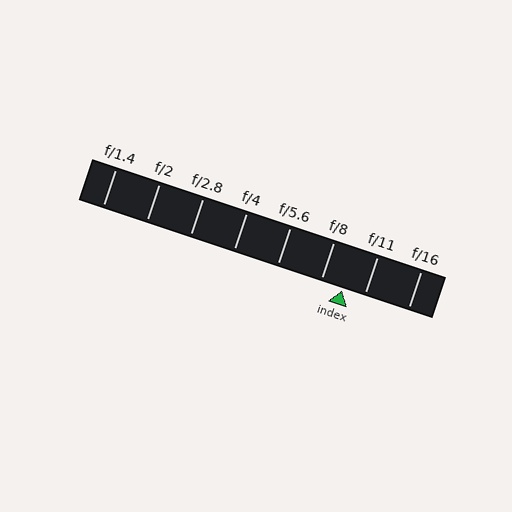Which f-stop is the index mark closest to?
The index mark is closest to f/11.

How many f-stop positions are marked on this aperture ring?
There are 8 f-stop positions marked.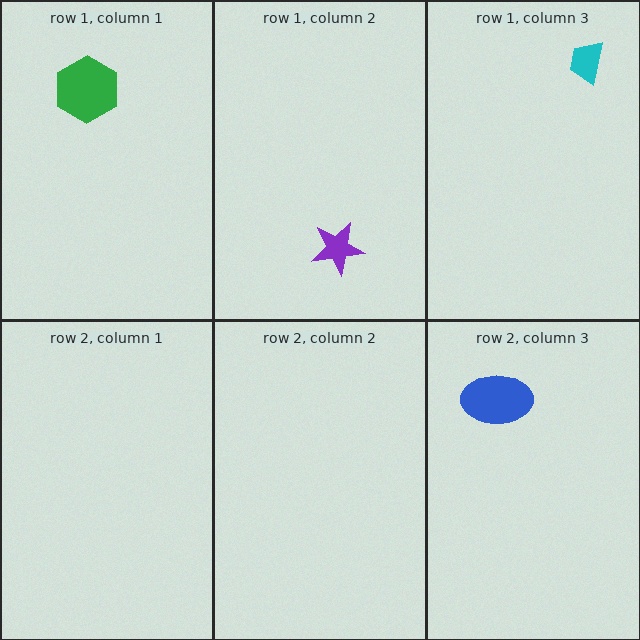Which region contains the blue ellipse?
The row 2, column 3 region.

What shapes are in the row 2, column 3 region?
The blue ellipse.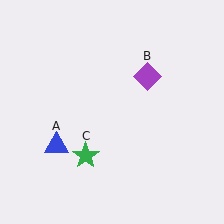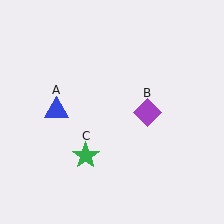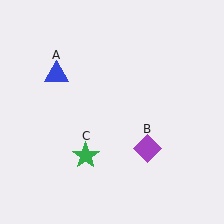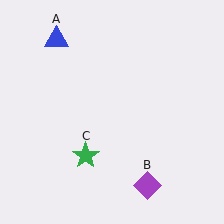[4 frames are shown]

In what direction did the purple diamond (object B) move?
The purple diamond (object B) moved down.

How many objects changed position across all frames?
2 objects changed position: blue triangle (object A), purple diamond (object B).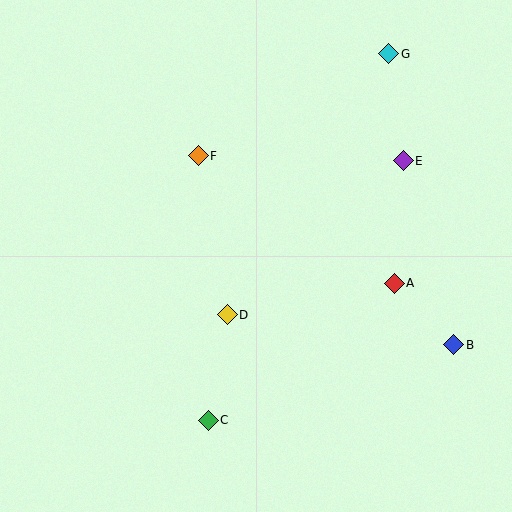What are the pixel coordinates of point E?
Point E is at (403, 161).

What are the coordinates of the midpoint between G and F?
The midpoint between G and F is at (294, 105).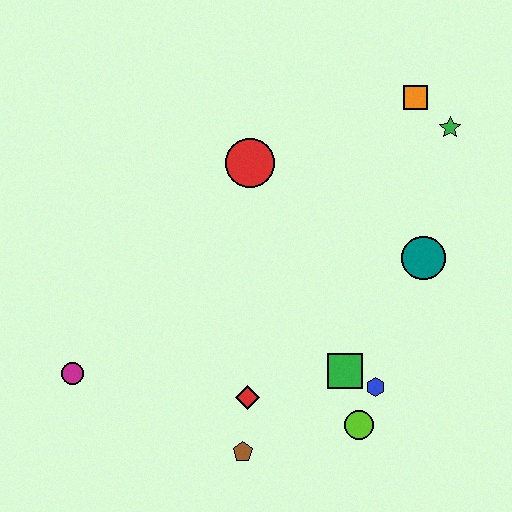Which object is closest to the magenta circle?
The red diamond is closest to the magenta circle.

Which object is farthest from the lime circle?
The orange square is farthest from the lime circle.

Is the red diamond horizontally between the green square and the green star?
No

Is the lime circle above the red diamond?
No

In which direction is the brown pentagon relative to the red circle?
The brown pentagon is below the red circle.